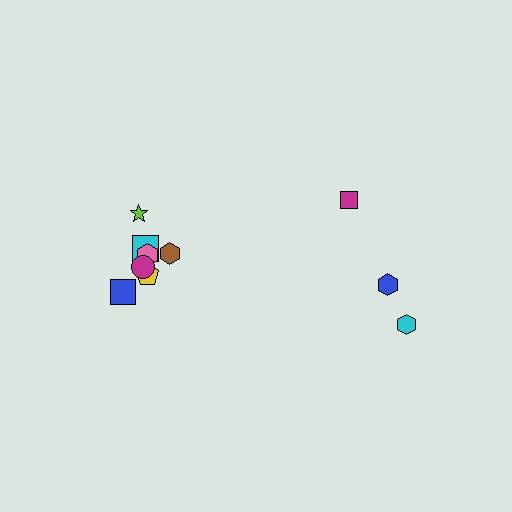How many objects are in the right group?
There are 3 objects.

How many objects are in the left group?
There are 7 objects.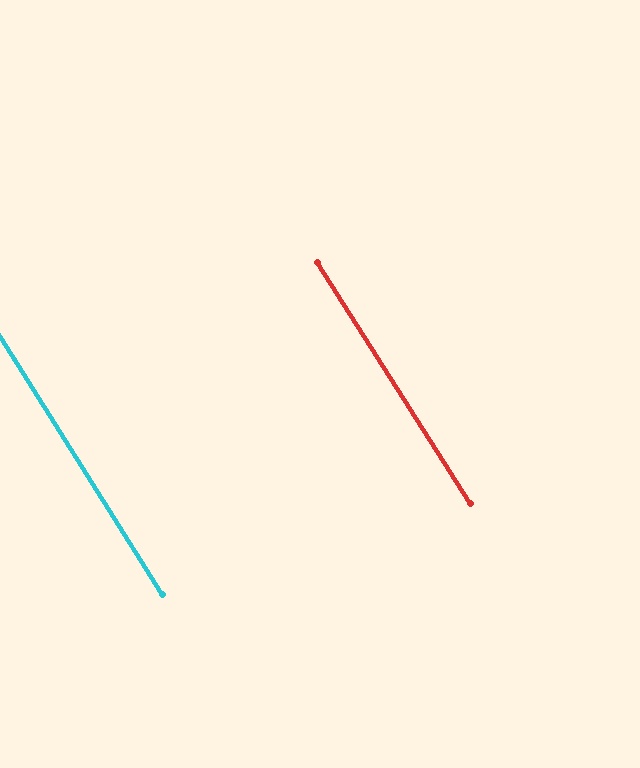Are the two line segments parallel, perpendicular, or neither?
Parallel — their directions differ by only 0.3°.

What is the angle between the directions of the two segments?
Approximately 0 degrees.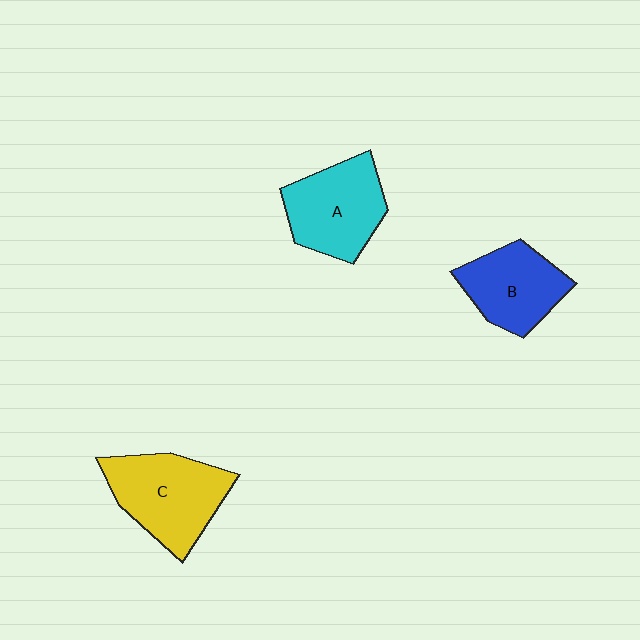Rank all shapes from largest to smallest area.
From largest to smallest: C (yellow), A (cyan), B (blue).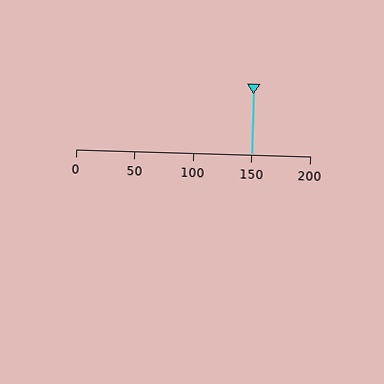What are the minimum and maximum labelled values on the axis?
The axis runs from 0 to 200.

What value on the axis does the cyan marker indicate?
The marker indicates approximately 150.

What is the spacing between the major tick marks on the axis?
The major ticks are spaced 50 apart.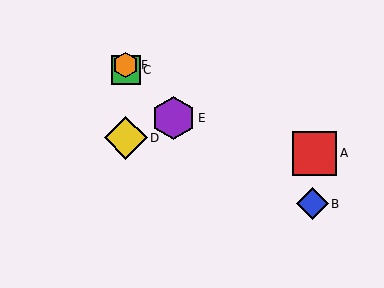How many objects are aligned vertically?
3 objects (C, D, F) are aligned vertically.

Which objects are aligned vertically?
Objects C, D, F are aligned vertically.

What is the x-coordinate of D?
Object D is at x≈126.